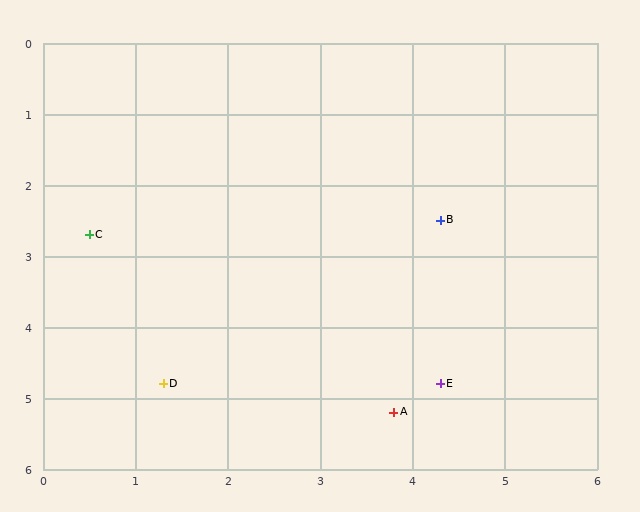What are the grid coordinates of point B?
Point B is at approximately (4.3, 2.5).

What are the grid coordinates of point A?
Point A is at approximately (3.8, 5.2).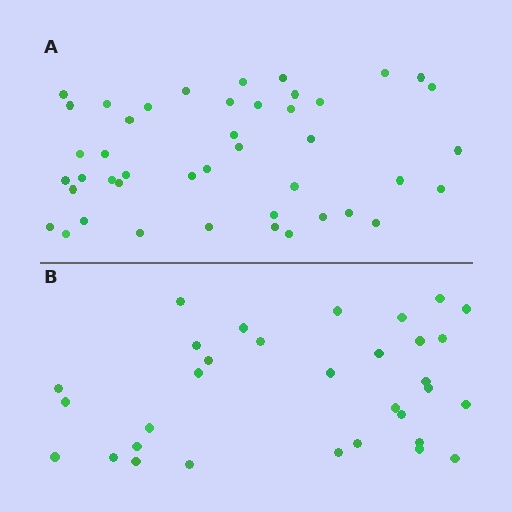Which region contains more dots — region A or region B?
Region A (the top region) has more dots.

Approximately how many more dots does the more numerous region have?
Region A has roughly 12 or so more dots than region B.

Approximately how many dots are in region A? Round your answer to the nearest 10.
About 40 dots. (The exact count is 44, which rounds to 40.)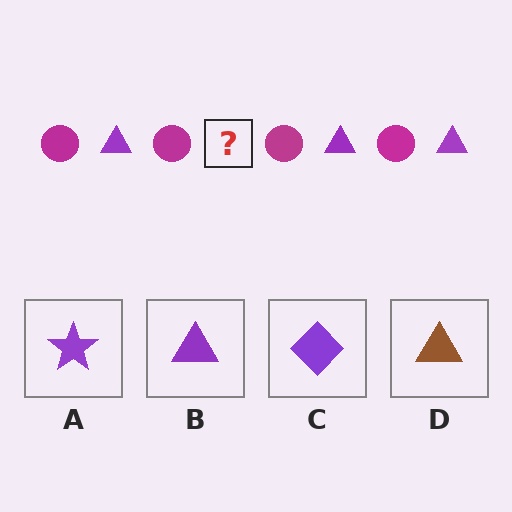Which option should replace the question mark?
Option B.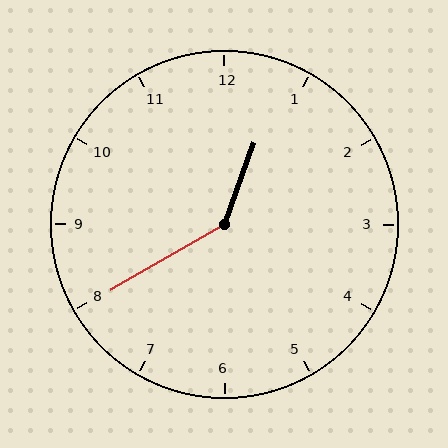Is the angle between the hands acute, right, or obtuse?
It is obtuse.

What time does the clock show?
12:40.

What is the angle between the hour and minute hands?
Approximately 140 degrees.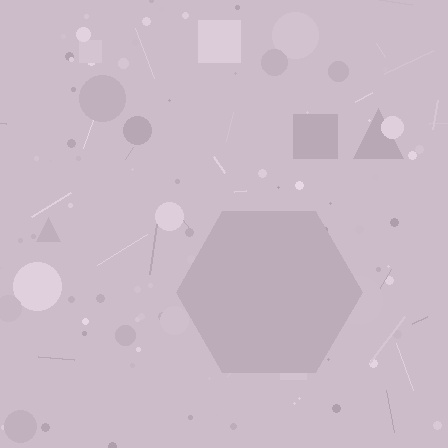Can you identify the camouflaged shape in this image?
The camouflaged shape is a hexagon.